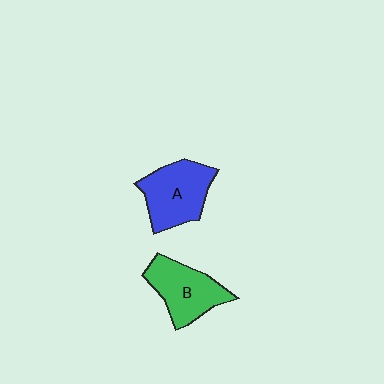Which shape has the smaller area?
Shape B (green).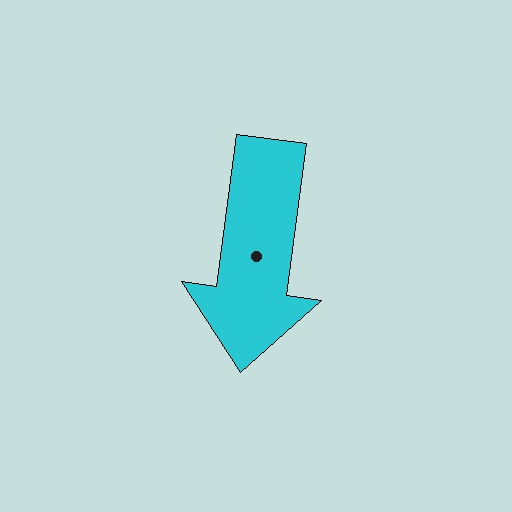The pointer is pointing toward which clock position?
Roughly 6 o'clock.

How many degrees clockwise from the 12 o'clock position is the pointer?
Approximately 188 degrees.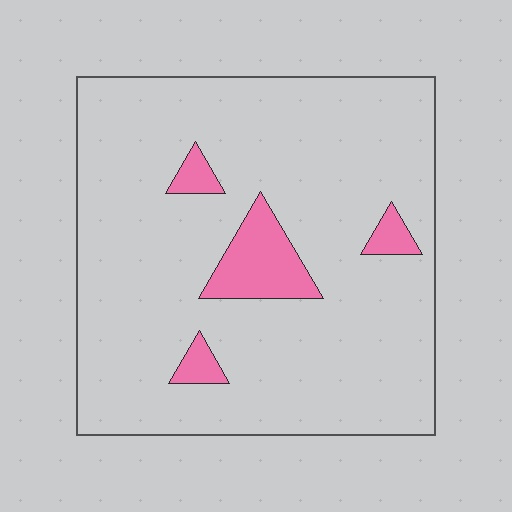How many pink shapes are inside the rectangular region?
4.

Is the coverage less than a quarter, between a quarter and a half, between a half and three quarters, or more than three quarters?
Less than a quarter.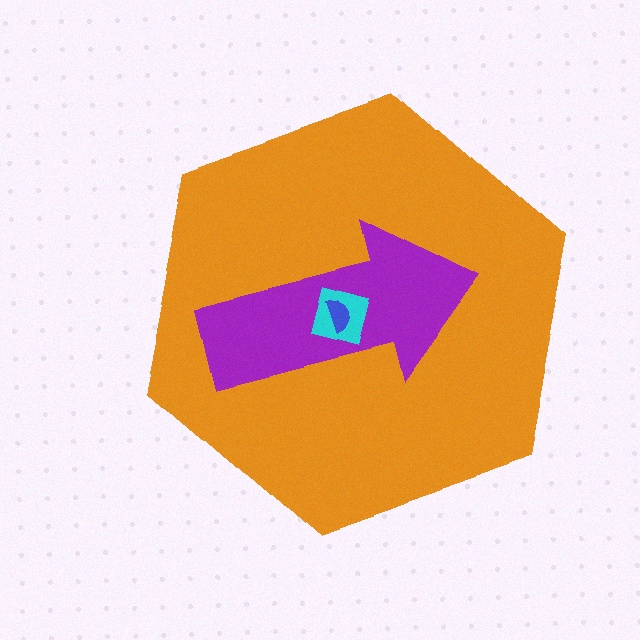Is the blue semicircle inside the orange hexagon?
Yes.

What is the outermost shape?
The orange hexagon.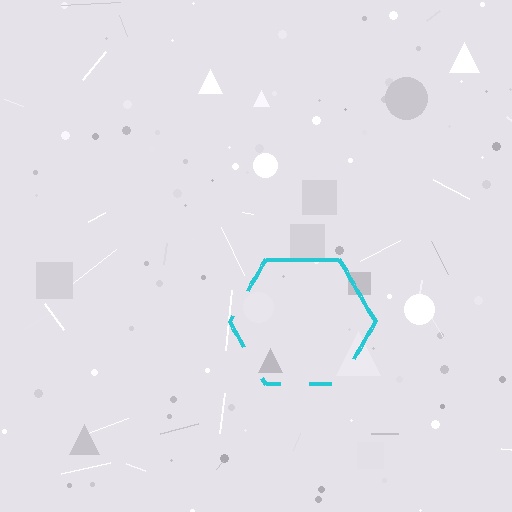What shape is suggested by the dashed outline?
The dashed outline suggests a hexagon.